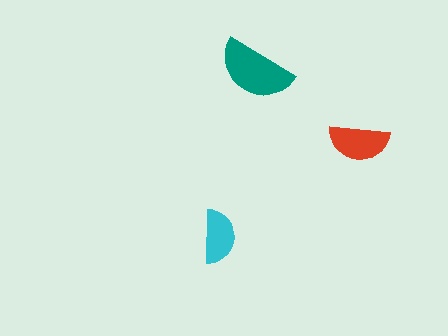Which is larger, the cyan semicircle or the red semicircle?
The red one.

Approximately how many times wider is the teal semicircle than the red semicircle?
About 1.5 times wider.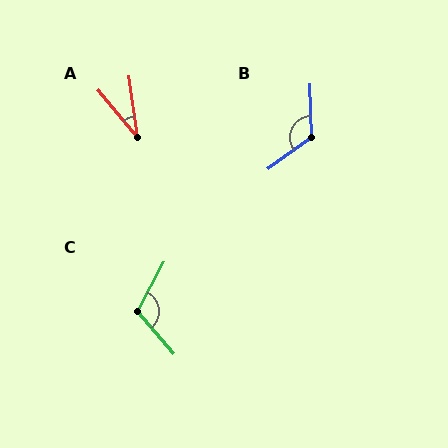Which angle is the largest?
B, at approximately 125 degrees.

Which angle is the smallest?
A, at approximately 32 degrees.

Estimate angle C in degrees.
Approximately 111 degrees.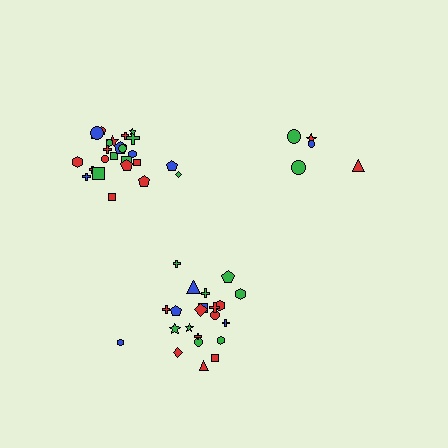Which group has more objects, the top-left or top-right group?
The top-left group.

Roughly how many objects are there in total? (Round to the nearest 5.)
Roughly 50 objects in total.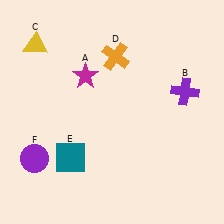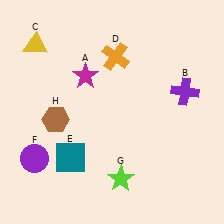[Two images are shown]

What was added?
A lime star (G), a brown hexagon (H) were added in Image 2.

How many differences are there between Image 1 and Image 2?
There are 2 differences between the two images.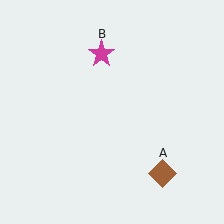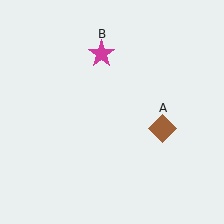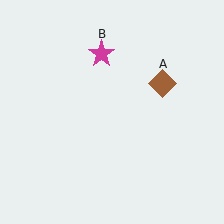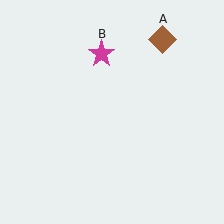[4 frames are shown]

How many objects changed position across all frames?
1 object changed position: brown diamond (object A).